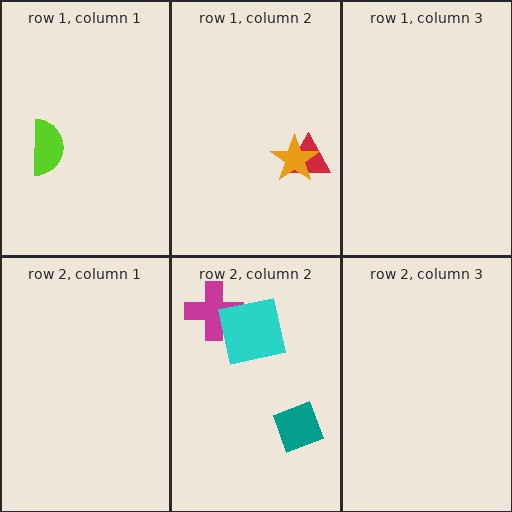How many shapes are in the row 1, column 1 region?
1.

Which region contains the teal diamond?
The row 2, column 2 region.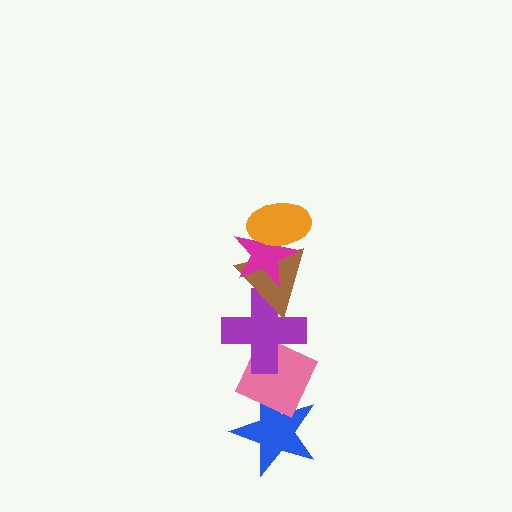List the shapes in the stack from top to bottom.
From top to bottom: the orange ellipse, the magenta star, the brown triangle, the purple cross, the pink diamond, the blue star.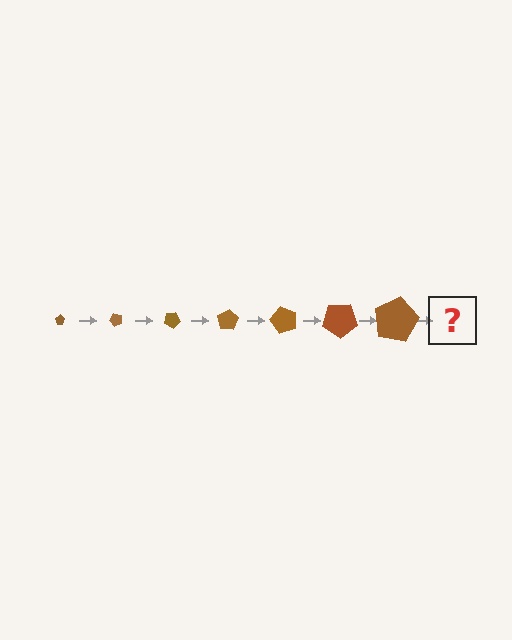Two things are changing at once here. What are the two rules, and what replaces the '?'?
The two rules are that the pentagon grows larger each step and it rotates 50 degrees each step. The '?' should be a pentagon, larger than the previous one and rotated 350 degrees from the start.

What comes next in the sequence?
The next element should be a pentagon, larger than the previous one and rotated 350 degrees from the start.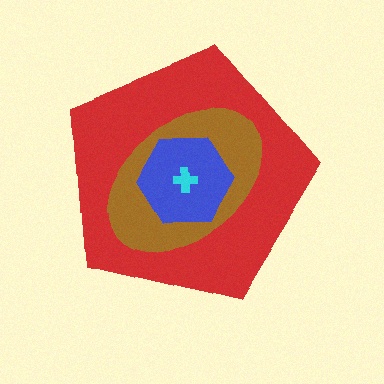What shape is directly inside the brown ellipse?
The blue hexagon.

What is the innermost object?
The cyan cross.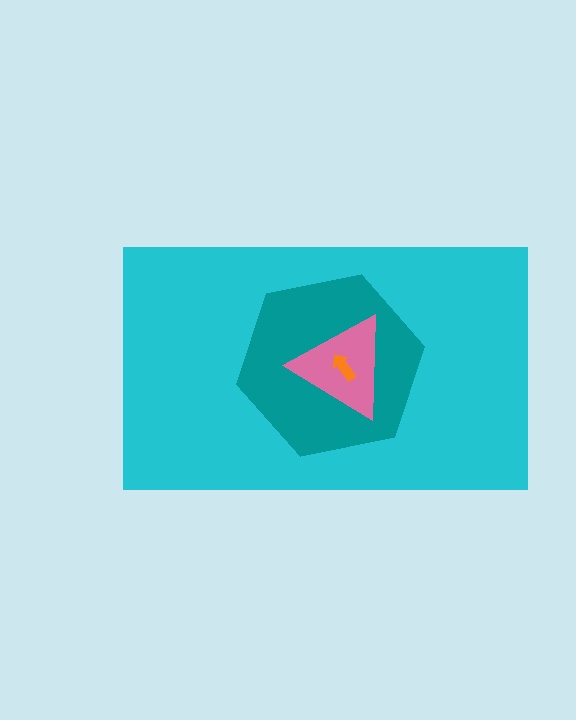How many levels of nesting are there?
4.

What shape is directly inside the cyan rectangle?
The teal hexagon.